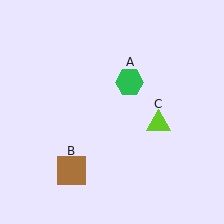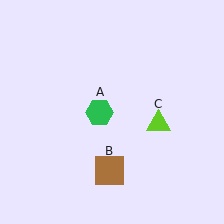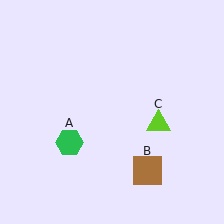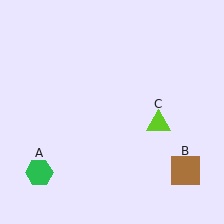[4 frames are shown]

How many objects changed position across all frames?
2 objects changed position: green hexagon (object A), brown square (object B).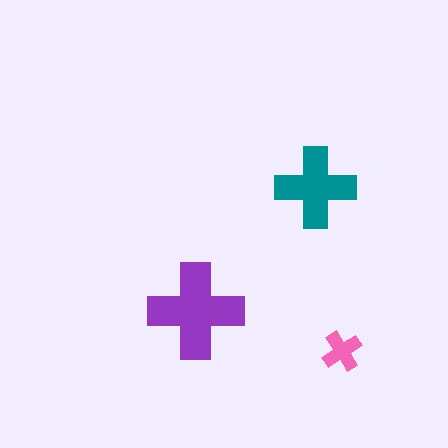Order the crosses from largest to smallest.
the purple one, the teal one, the pink one.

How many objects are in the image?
There are 3 objects in the image.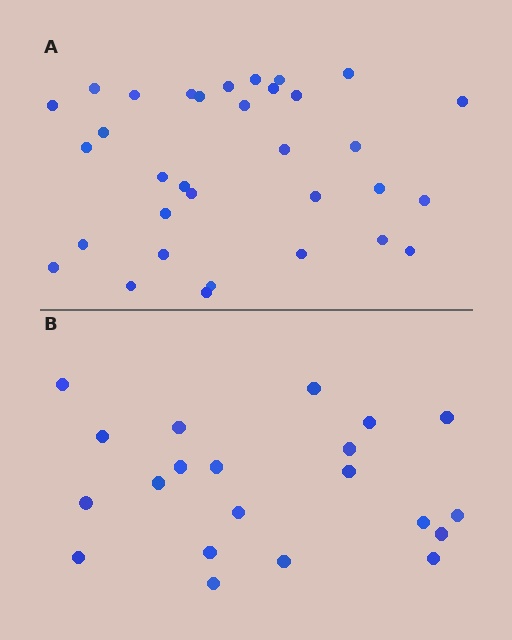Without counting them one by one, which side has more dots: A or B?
Region A (the top region) has more dots.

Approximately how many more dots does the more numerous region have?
Region A has roughly 12 or so more dots than region B.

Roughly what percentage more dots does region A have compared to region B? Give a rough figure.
About 55% more.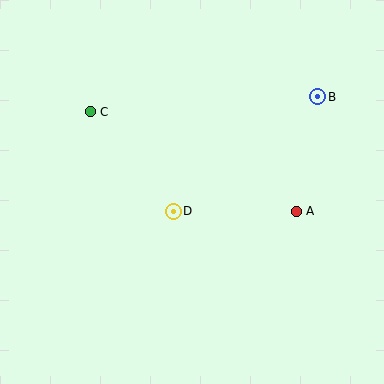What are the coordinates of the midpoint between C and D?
The midpoint between C and D is at (132, 162).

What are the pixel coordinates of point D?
Point D is at (173, 211).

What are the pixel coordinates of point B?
Point B is at (318, 97).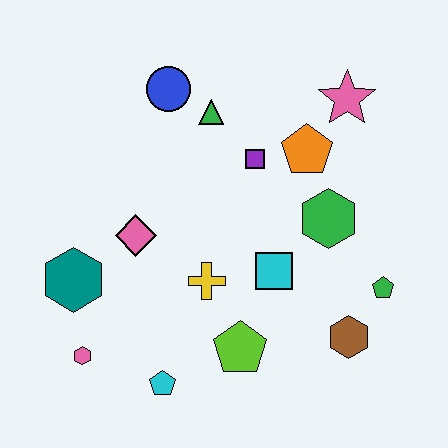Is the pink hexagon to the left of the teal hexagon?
No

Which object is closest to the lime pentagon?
The yellow cross is closest to the lime pentagon.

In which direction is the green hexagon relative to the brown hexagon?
The green hexagon is above the brown hexagon.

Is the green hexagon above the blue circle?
No